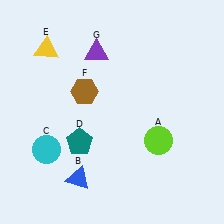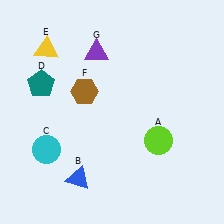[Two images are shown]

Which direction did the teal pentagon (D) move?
The teal pentagon (D) moved up.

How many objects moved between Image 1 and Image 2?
1 object moved between the two images.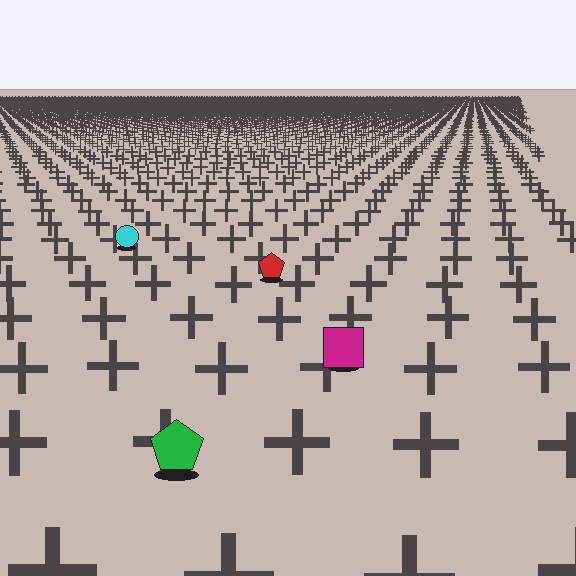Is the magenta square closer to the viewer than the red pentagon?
Yes. The magenta square is closer — you can tell from the texture gradient: the ground texture is coarser near it.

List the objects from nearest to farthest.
From nearest to farthest: the green pentagon, the magenta square, the red pentagon, the cyan circle.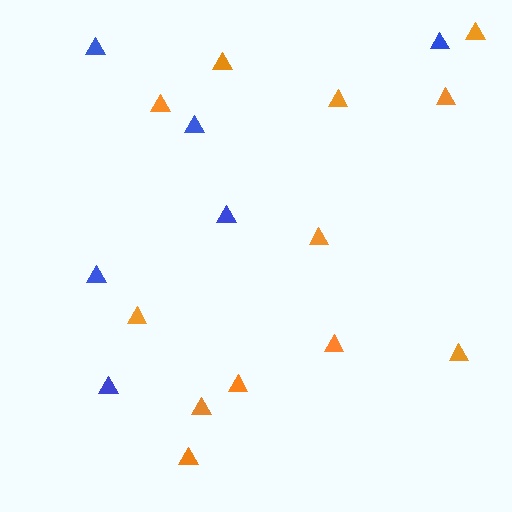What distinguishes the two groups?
There are 2 groups: one group of orange triangles (12) and one group of blue triangles (6).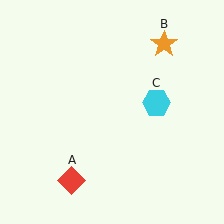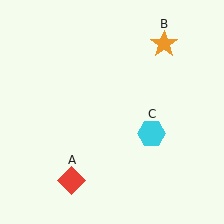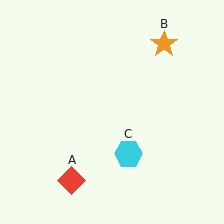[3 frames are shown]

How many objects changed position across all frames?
1 object changed position: cyan hexagon (object C).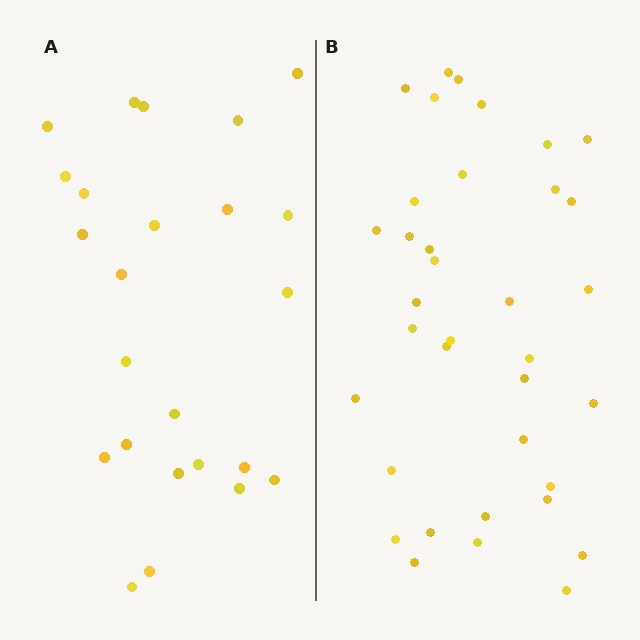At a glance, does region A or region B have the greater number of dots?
Region B (the right region) has more dots.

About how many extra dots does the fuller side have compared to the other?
Region B has roughly 12 or so more dots than region A.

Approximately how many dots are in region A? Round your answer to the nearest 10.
About 20 dots. (The exact count is 24, which rounds to 20.)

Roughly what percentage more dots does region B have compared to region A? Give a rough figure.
About 50% more.